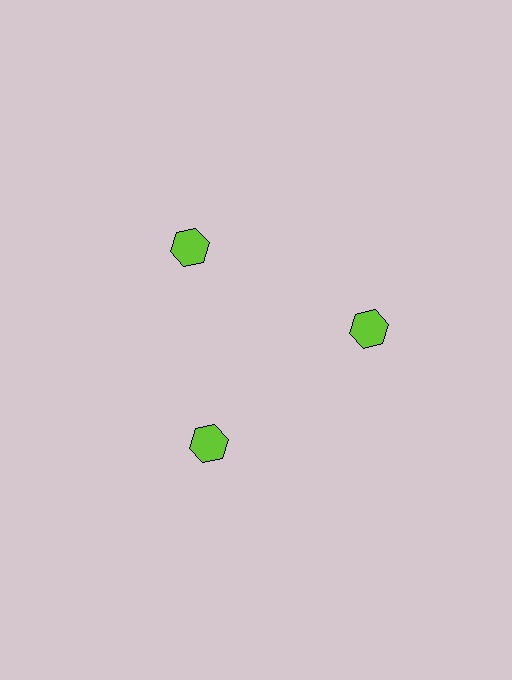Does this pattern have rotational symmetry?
Yes, this pattern has 3-fold rotational symmetry. It looks the same after rotating 120 degrees around the center.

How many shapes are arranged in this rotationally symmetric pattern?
There are 3 shapes, arranged in 3 groups of 1.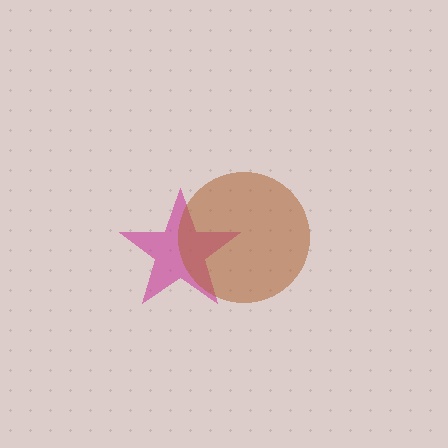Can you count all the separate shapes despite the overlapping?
Yes, there are 2 separate shapes.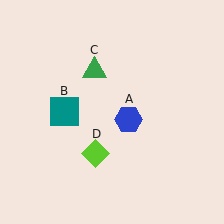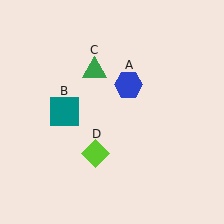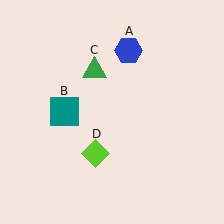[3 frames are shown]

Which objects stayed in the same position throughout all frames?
Teal square (object B) and green triangle (object C) and lime diamond (object D) remained stationary.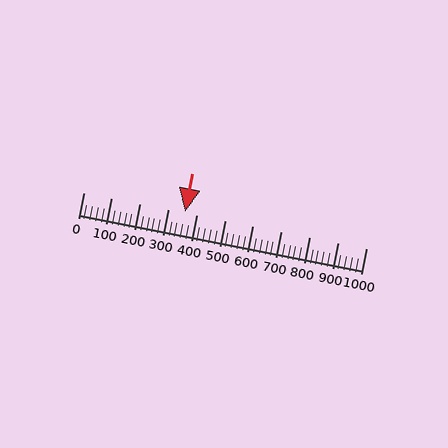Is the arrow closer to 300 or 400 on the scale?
The arrow is closer to 400.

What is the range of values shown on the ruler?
The ruler shows values from 0 to 1000.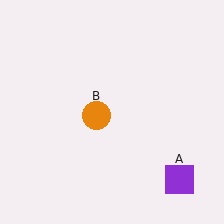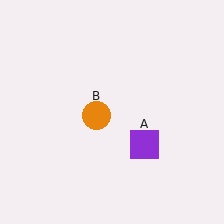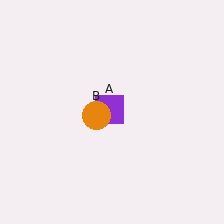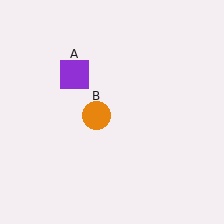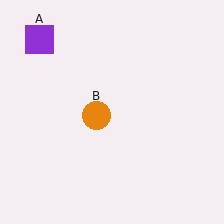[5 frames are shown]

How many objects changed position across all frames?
1 object changed position: purple square (object A).